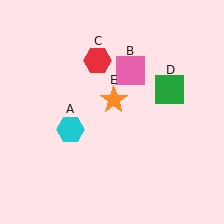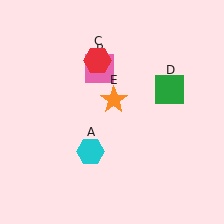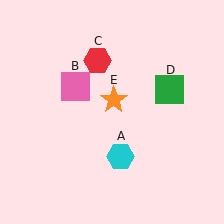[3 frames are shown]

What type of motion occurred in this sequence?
The cyan hexagon (object A), pink square (object B) rotated counterclockwise around the center of the scene.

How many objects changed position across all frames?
2 objects changed position: cyan hexagon (object A), pink square (object B).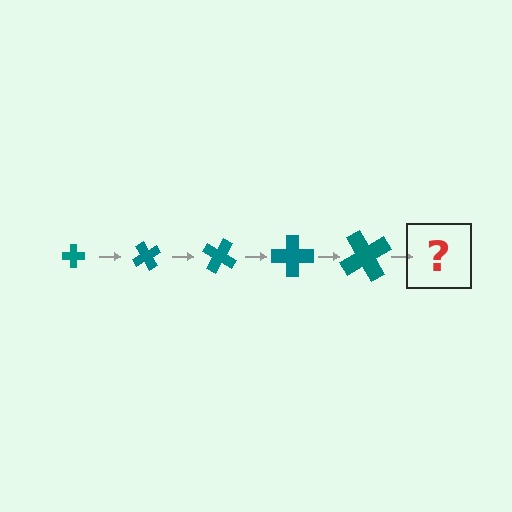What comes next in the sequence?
The next element should be a cross, larger than the previous one and rotated 300 degrees from the start.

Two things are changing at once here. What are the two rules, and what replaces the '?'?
The two rules are that the cross grows larger each step and it rotates 60 degrees each step. The '?' should be a cross, larger than the previous one and rotated 300 degrees from the start.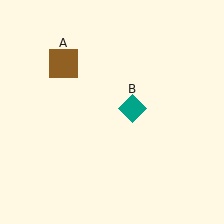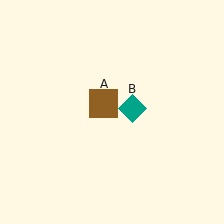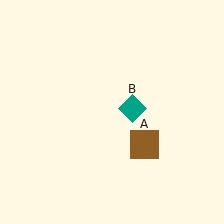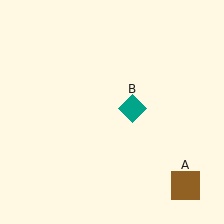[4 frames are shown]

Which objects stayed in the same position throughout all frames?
Teal diamond (object B) remained stationary.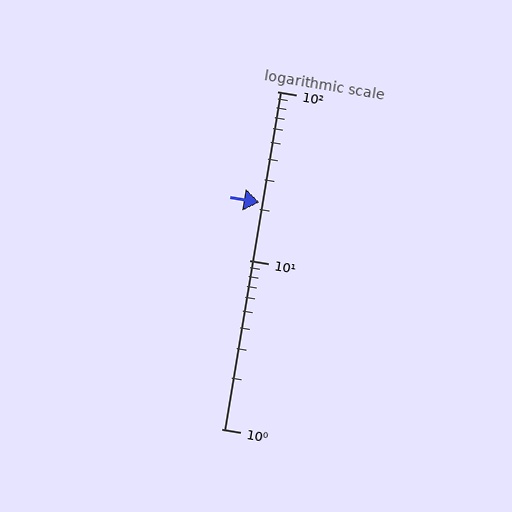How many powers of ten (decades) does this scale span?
The scale spans 2 decades, from 1 to 100.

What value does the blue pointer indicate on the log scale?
The pointer indicates approximately 22.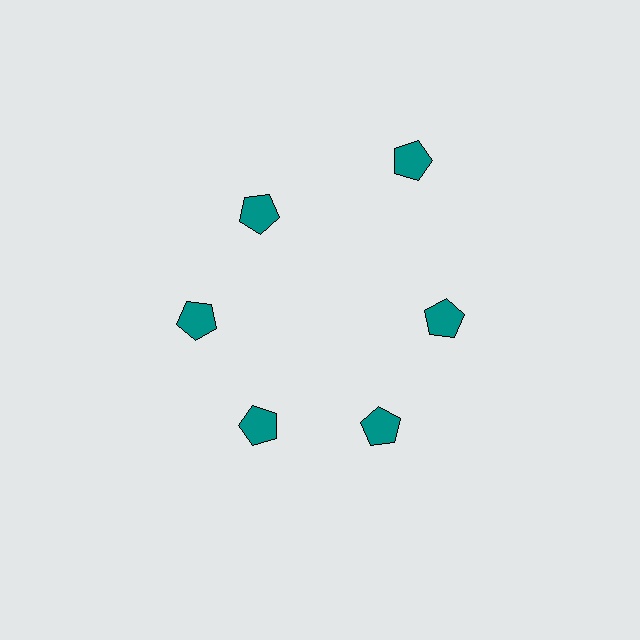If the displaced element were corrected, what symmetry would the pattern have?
It would have 6-fold rotational symmetry — the pattern would map onto itself every 60 degrees.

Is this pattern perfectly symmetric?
No. The 6 teal pentagons are arranged in a ring, but one element near the 1 o'clock position is pushed outward from the center, breaking the 6-fold rotational symmetry.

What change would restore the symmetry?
The symmetry would be restored by moving it inward, back onto the ring so that all 6 pentagons sit at equal angles and equal distance from the center.